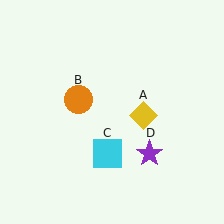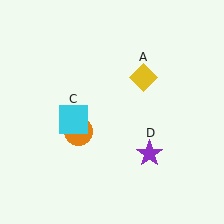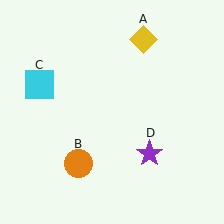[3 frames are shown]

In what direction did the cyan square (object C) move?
The cyan square (object C) moved up and to the left.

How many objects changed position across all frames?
3 objects changed position: yellow diamond (object A), orange circle (object B), cyan square (object C).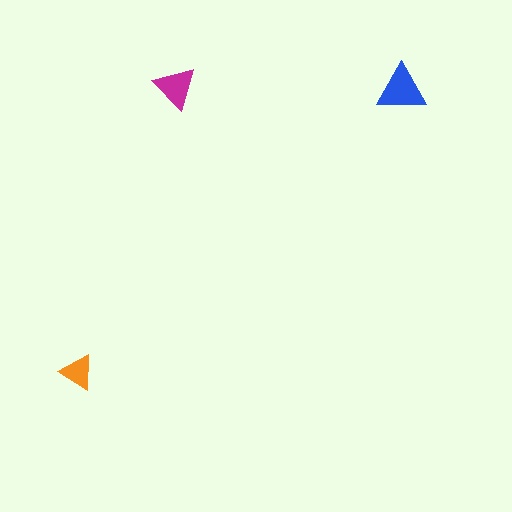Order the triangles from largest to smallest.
the blue one, the magenta one, the orange one.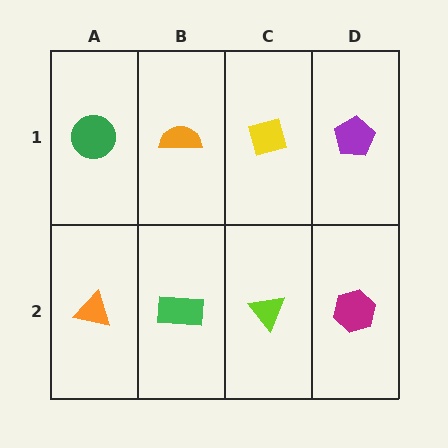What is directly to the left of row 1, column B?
A green circle.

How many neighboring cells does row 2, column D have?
2.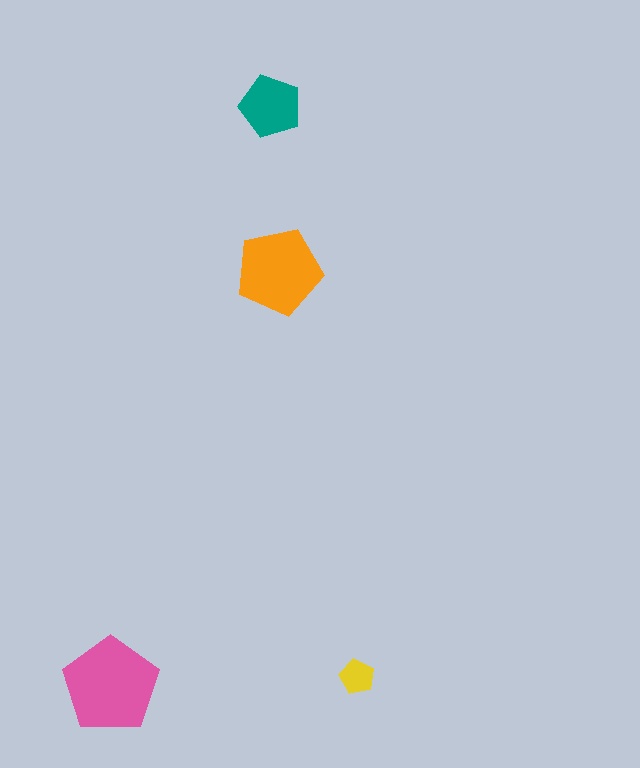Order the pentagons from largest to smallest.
the pink one, the orange one, the teal one, the yellow one.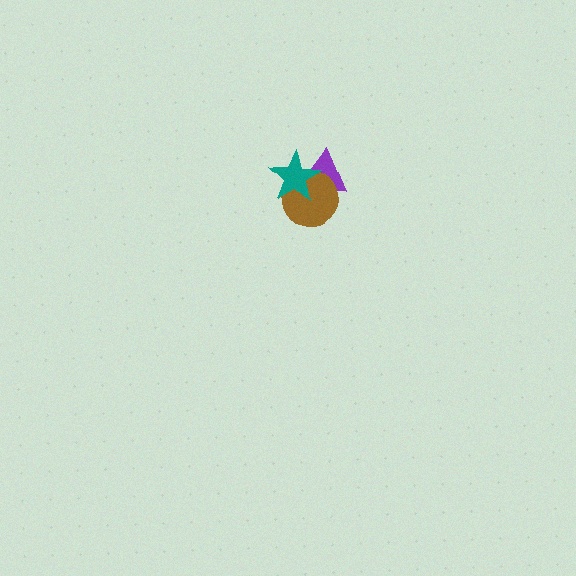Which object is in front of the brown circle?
The teal star is in front of the brown circle.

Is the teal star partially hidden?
No, no other shape covers it.